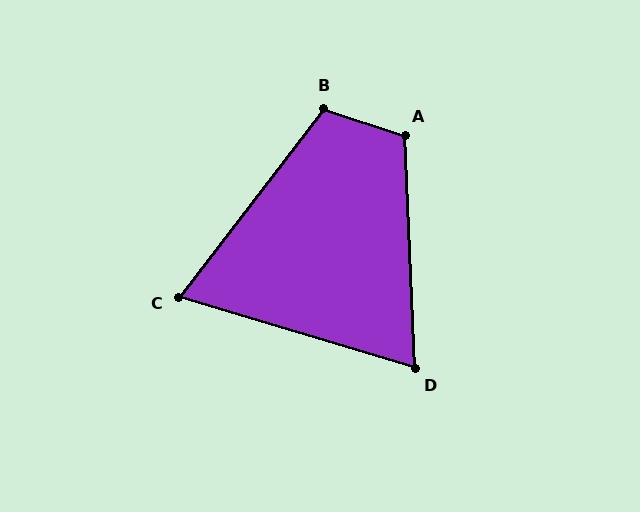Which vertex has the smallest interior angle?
C, at approximately 69 degrees.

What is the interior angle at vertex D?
Approximately 71 degrees (acute).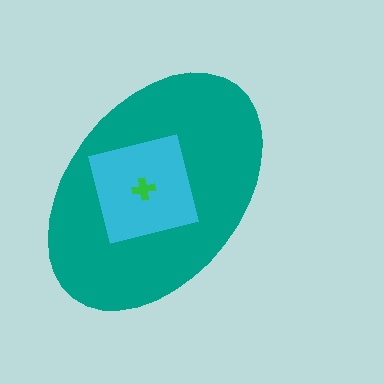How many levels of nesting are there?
3.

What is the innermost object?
The green cross.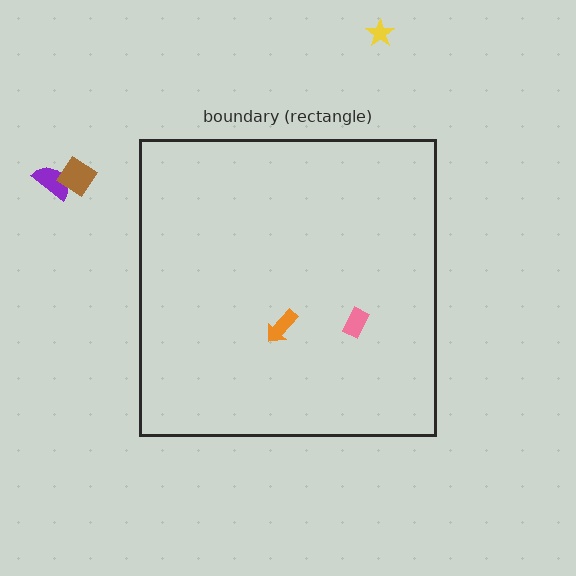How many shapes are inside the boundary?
2 inside, 3 outside.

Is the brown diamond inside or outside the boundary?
Outside.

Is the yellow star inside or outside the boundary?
Outside.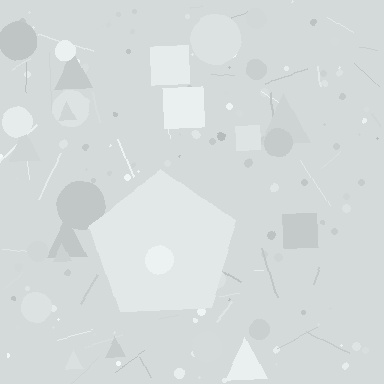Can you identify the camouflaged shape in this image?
The camouflaged shape is a pentagon.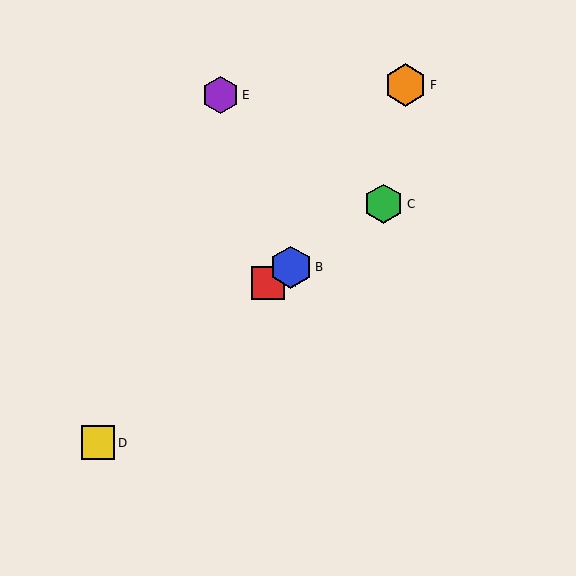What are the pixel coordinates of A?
Object A is at (268, 283).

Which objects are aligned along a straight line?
Objects A, B, C are aligned along a straight line.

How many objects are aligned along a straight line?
3 objects (A, B, C) are aligned along a straight line.